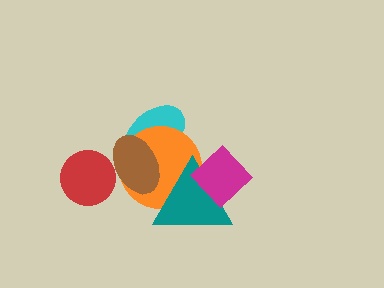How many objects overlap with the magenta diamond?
2 objects overlap with the magenta diamond.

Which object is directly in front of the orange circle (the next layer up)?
The teal triangle is directly in front of the orange circle.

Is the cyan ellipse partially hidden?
Yes, it is partially covered by another shape.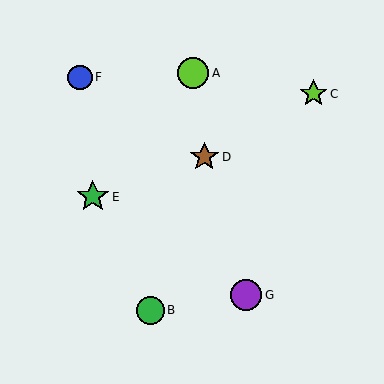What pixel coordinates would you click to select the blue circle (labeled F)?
Click at (80, 77) to select the blue circle F.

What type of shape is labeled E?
Shape E is a green star.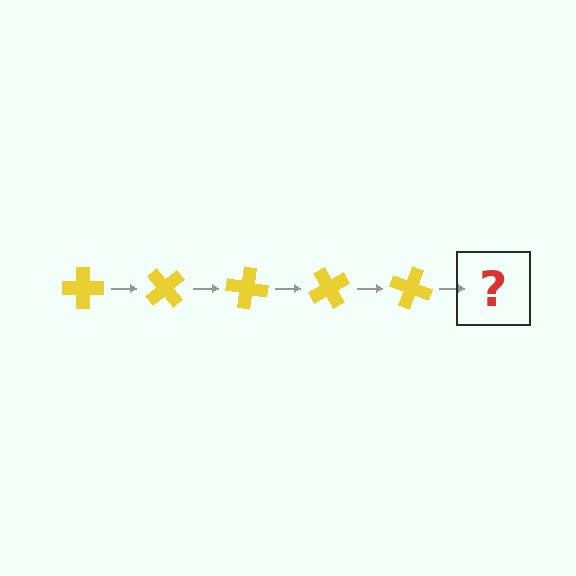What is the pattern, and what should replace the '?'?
The pattern is that the cross rotates 50 degrees each step. The '?' should be a yellow cross rotated 250 degrees.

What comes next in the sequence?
The next element should be a yellow cross rotated 250 degrees.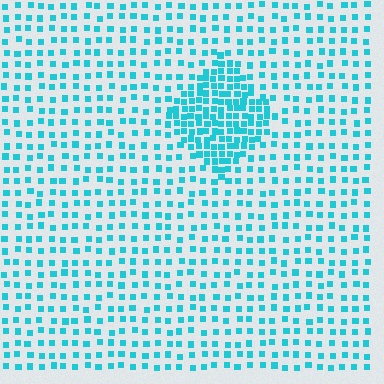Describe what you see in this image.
The image contains small cyan elements arranged at two different densities. A diamond-shaped region is visible where the elements are more densely packed than the surrounding area.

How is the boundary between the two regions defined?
The boundary is defined by a change in element density (approximately 2.4x ratio). All elements are the same color, size, and shape.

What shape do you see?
I see a diamond.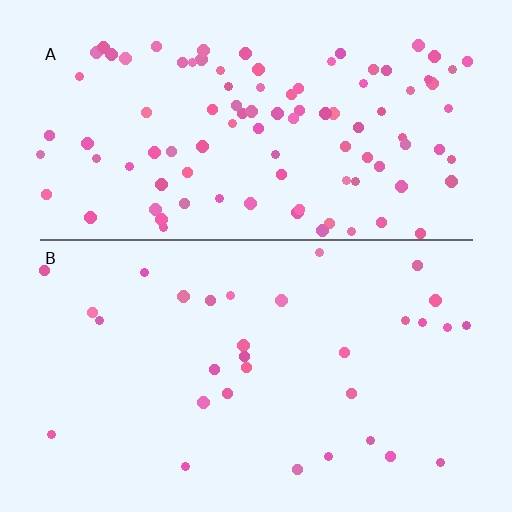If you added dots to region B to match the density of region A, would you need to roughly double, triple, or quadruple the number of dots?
Approximately triple.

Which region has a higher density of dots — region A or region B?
A (the top).